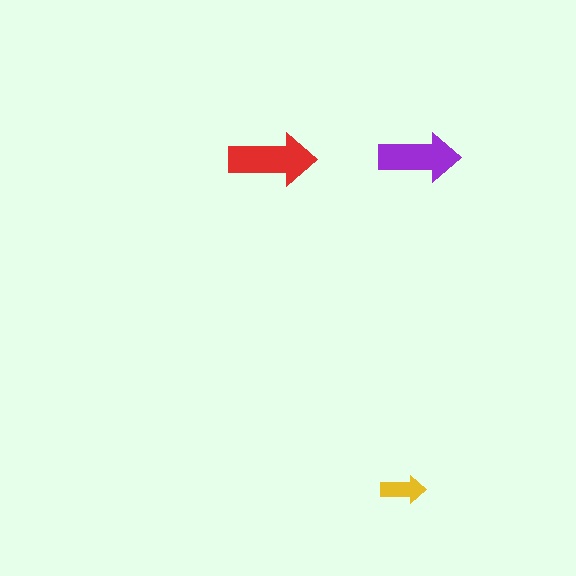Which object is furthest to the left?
The red arrow is leftmost.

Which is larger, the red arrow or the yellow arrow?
The red one.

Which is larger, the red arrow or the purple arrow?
The red one.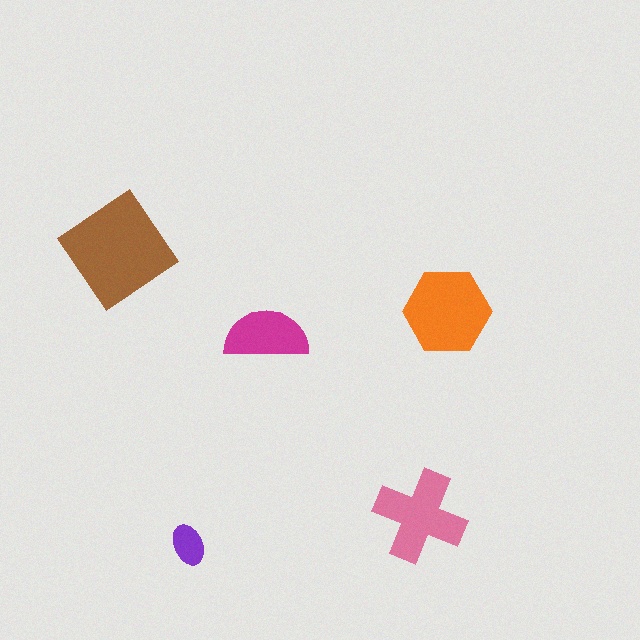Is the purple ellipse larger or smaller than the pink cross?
Smaller.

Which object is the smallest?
The purple ellipse.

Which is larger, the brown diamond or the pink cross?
The brown diamond.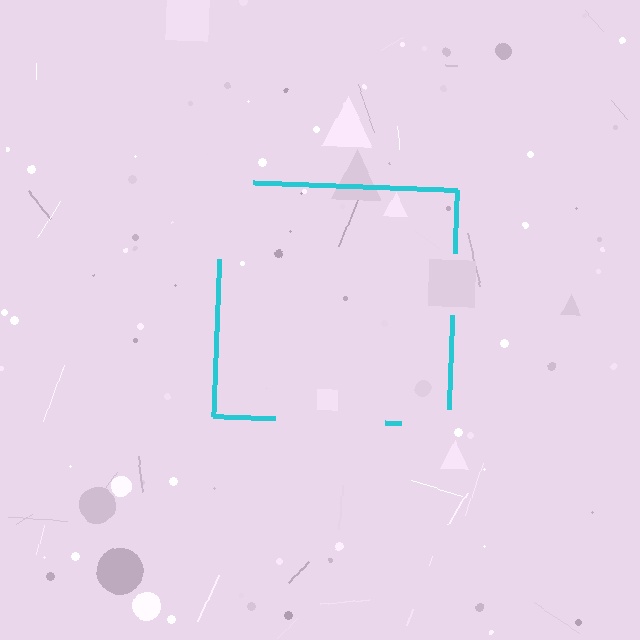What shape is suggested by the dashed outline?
The dashed outline suggests a square.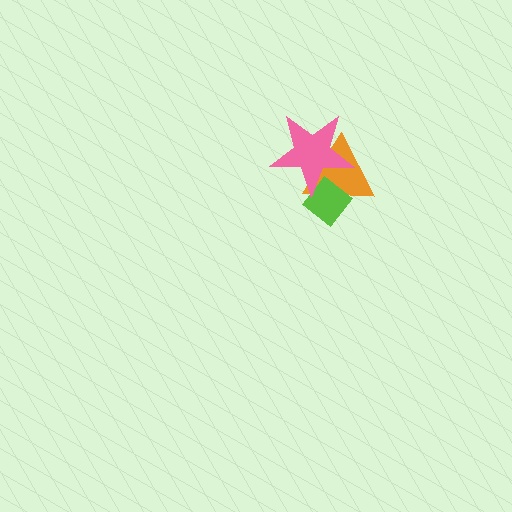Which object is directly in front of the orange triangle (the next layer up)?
The lime diamond is directly in front of the orange triangle.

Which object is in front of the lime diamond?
The pink star is in front of the lime diamond.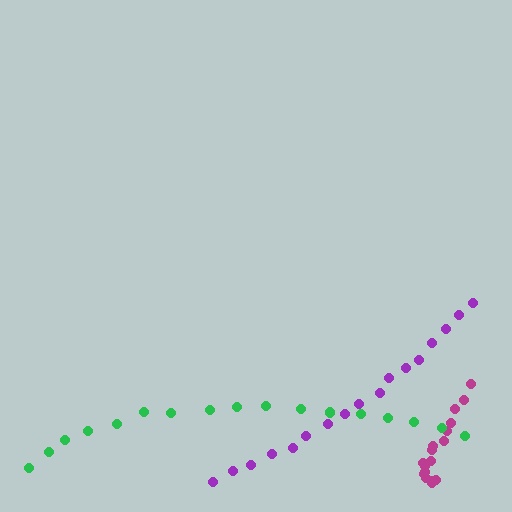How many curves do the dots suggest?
There are 3 distinct paths.